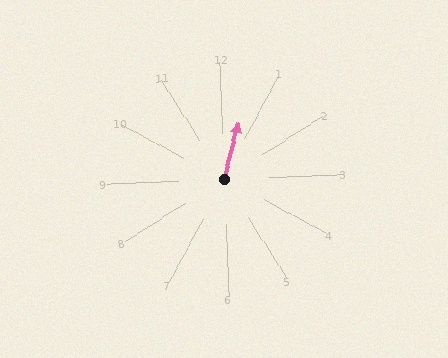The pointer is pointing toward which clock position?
Roughly 1 o'clock.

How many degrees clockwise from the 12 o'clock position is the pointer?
Approximately 17 degrees.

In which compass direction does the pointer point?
North.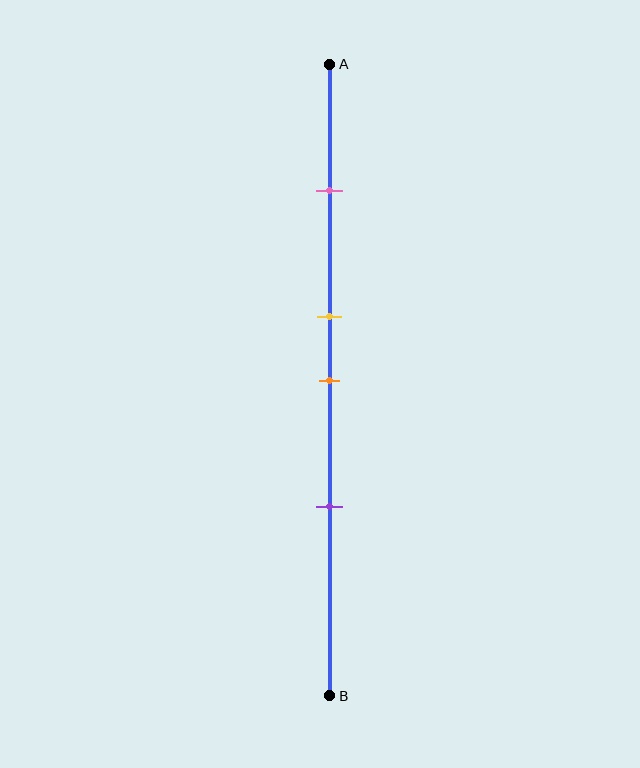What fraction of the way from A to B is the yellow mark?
The yellow mark is approximately 40% (0.4) of the way from A to B.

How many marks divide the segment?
There are 4 marks dividing the segment.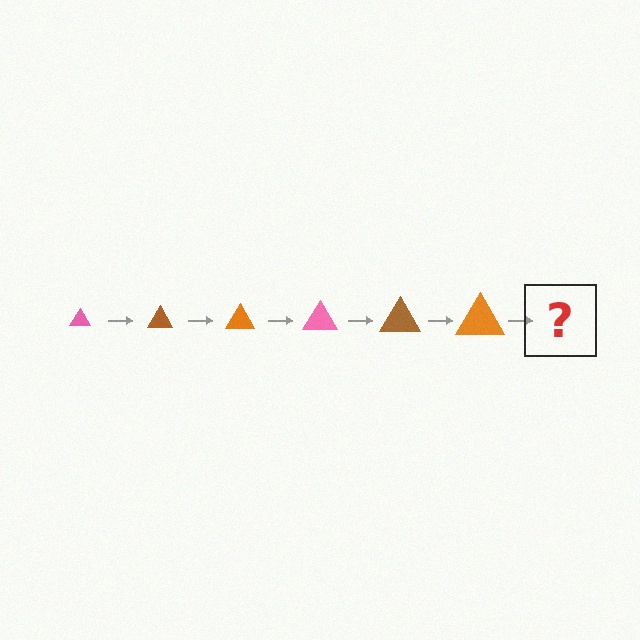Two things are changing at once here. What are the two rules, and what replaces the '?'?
The two rules are that the triangle grows larger each step and the color cycles through pink, brown, and orange. The '?' should be a pink triangle, larger than the previous one.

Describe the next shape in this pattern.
It should be a pink triangle, larger than the previous one.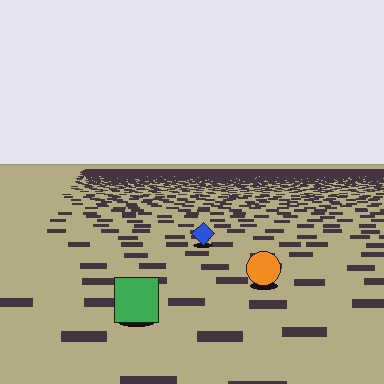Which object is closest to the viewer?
The green square is closest. The texture marks near it are larger and more spread out.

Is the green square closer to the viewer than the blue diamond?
Yes. The green square is closer — you can tell from the texture gradient: the ground texture is coarser near it.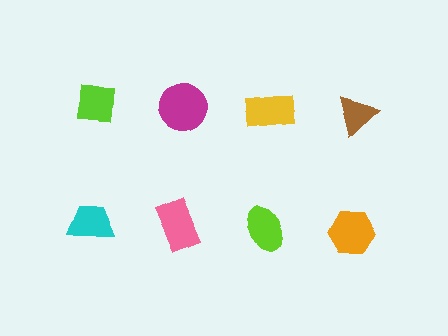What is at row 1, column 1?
A lime square.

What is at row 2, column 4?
An orange hexagon.